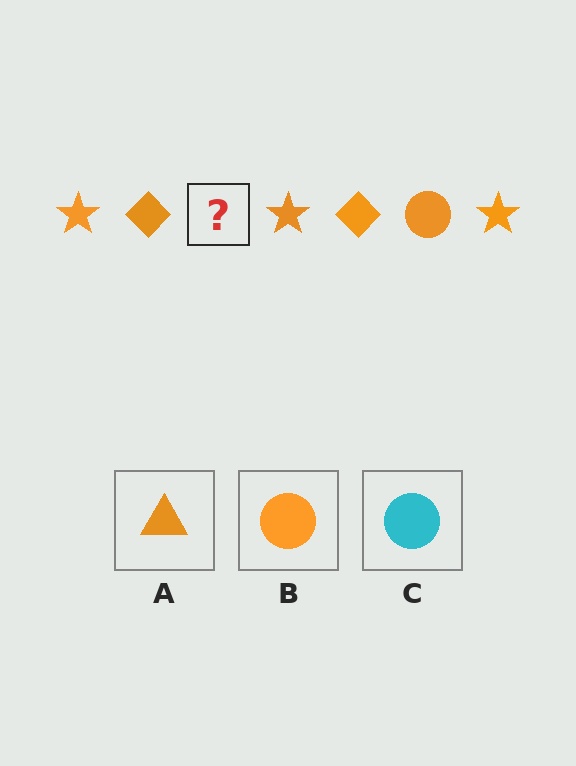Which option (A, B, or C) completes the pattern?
B.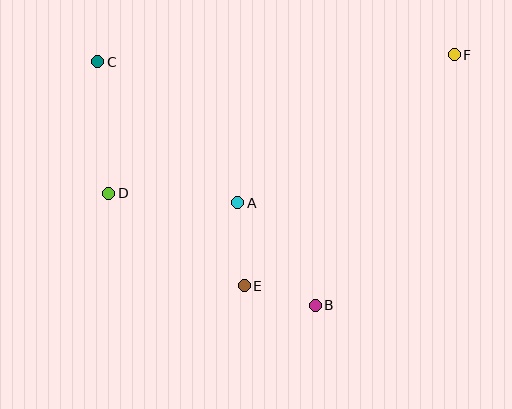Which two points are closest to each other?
Points B and E are closest to each other.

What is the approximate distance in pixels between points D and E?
The distance between D and E is approximately 164 pixels.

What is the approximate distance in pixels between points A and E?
The distance between A and E is approximately 84 pixels.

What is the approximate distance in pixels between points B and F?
The distance between B and F is approximately 286 pixels.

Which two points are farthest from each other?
Points D and F are farthest from each other.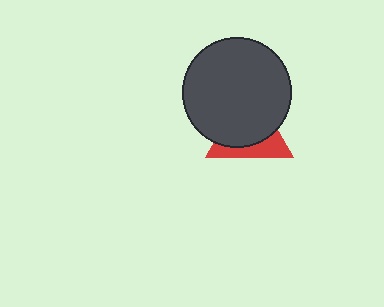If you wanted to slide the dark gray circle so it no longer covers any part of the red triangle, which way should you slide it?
Slide it up — that is the most direct way to separate the two shapes.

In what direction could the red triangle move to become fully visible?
The red triangle could move down. That would shift it out from behind the dark gray circle entirely.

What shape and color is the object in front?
The object in front is a dark gray circle.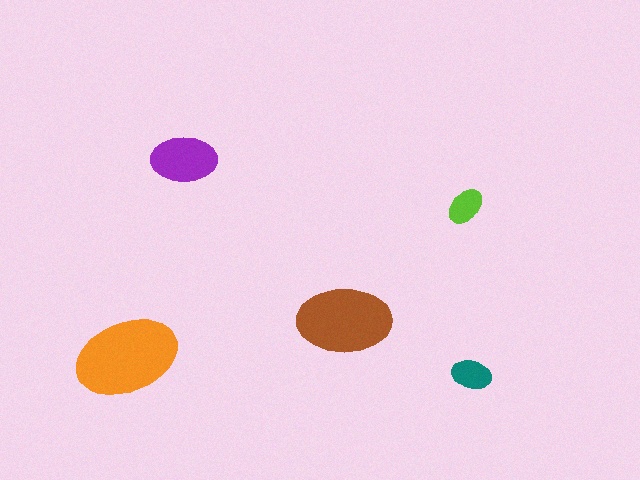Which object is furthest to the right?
The teal ellipse is rightmost.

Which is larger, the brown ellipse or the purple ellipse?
The brown one.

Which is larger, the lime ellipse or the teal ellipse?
The teal one.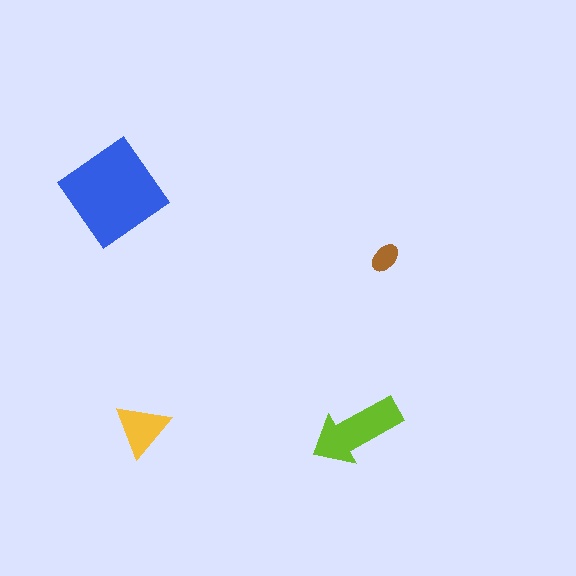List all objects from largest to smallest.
The blue diamond, the lime arrow, the yellow triangle, the brown ellipse.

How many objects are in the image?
There are 4 objects in the image.